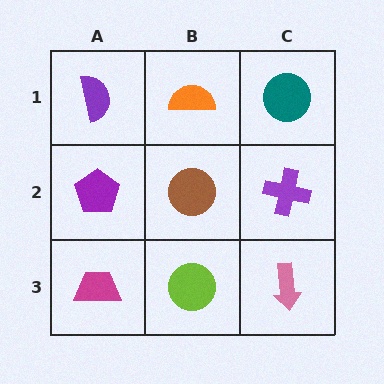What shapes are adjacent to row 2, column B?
An orange semicircle (row 1, column B), a lime circle (row 3, column B), a purple pentagon (row 2, column A), a purple cross (row 2, column C).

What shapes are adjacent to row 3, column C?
A purple cross (row 2, column C), a lime circle (row 3, column B).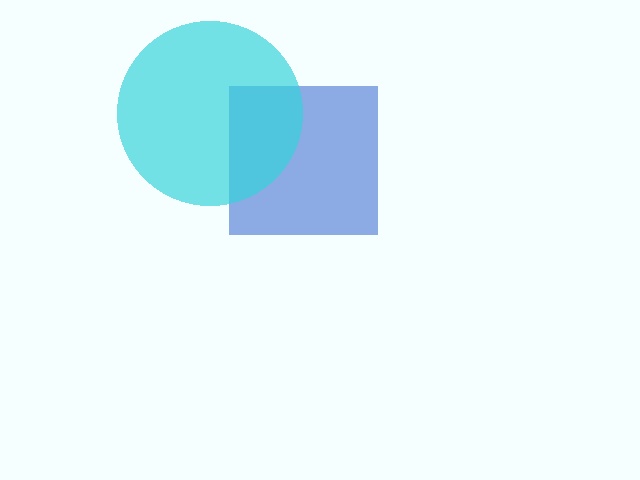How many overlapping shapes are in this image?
There are 2 overlapping shapes in the image.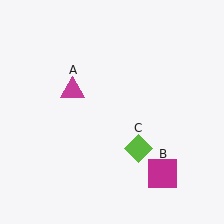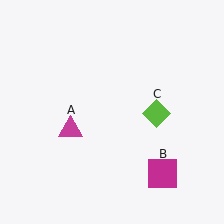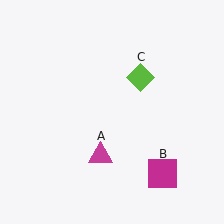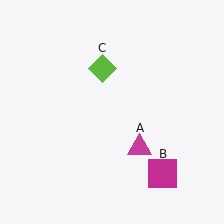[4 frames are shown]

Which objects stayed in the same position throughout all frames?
Magenta square (object B) remained stationary.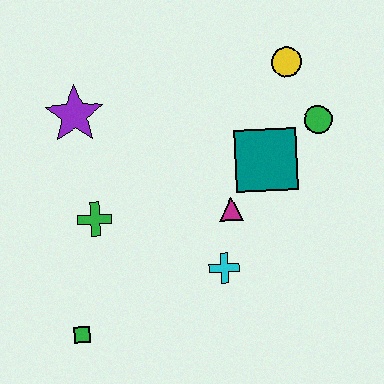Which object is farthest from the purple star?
The green circle is farthest from the purple star.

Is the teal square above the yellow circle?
No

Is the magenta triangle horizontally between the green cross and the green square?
No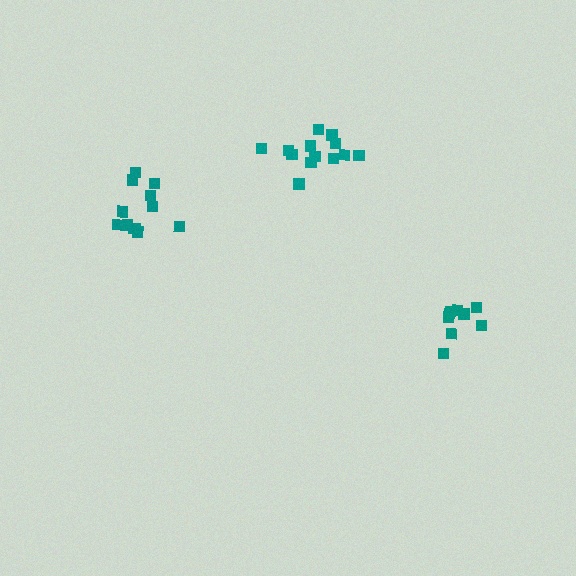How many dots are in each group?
Group 1: 11 dots, Group 2: 9 dots, Group 3: 13 dots (33 total).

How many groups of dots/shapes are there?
There are 3 groups.